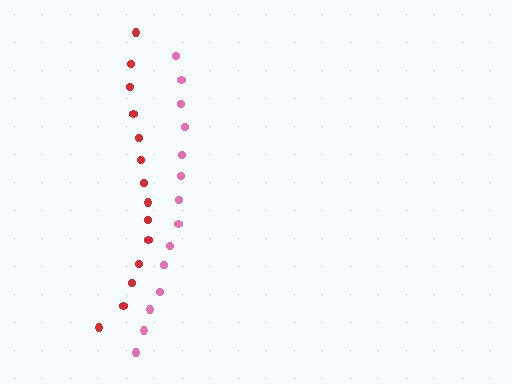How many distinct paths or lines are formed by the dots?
There are 2 distinct paths.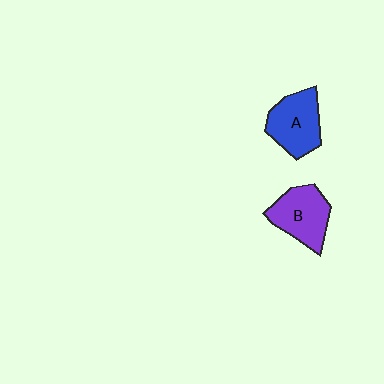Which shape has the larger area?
Shape A (blue).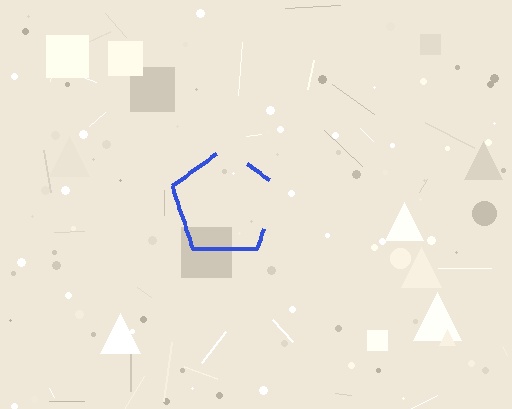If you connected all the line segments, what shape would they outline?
They would outline a pentagon.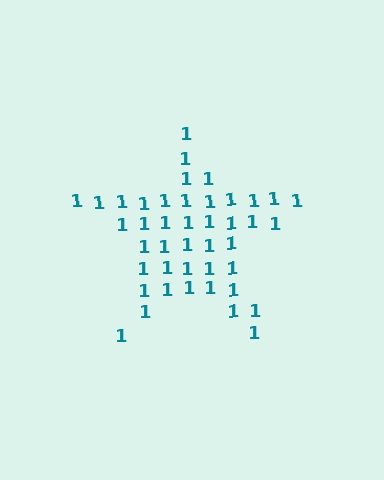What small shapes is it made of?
It is made of small digit 1's.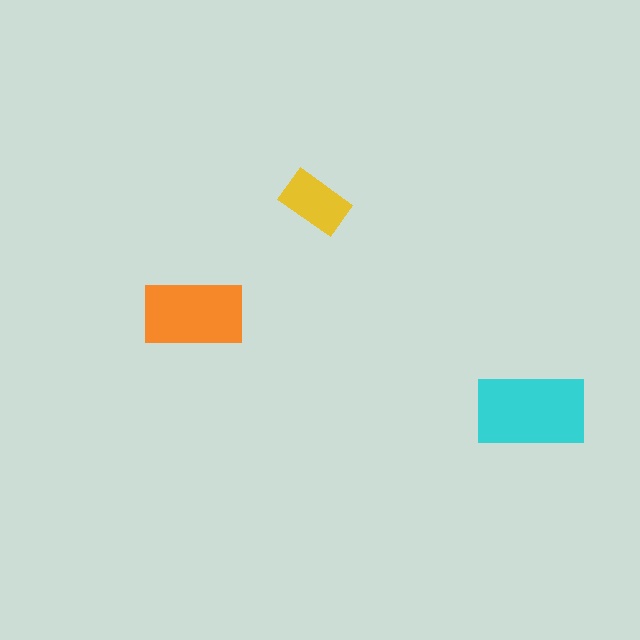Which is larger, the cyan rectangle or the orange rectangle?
The cyan one.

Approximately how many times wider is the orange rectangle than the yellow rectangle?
About 1.5 times wider.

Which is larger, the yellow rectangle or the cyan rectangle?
The cyan one.